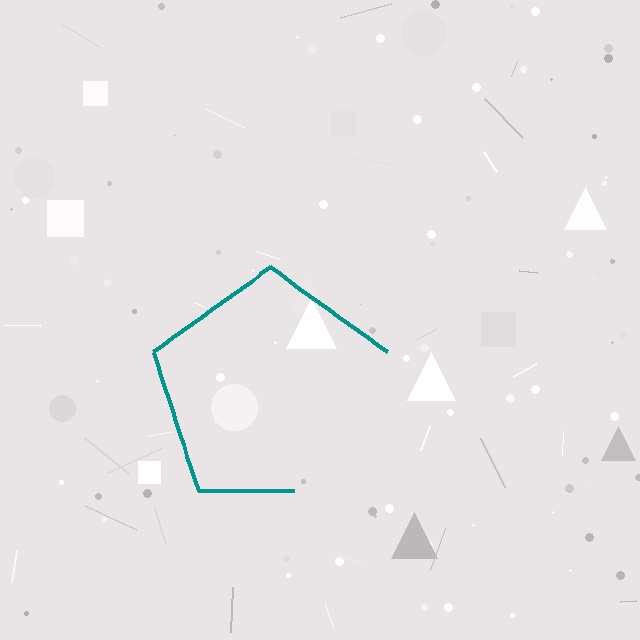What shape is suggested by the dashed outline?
The dashed outline suggests a pentagon.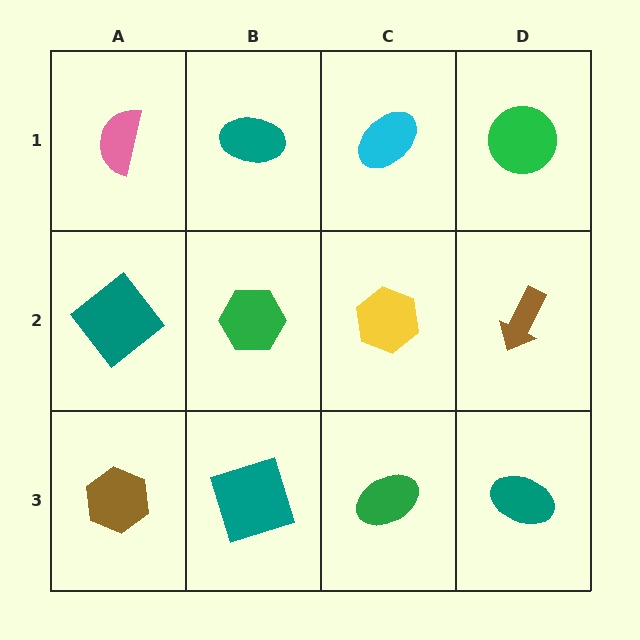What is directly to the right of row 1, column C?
A green circle.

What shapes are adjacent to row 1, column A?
A teal diamond (row 2, column A), a teal ellipse (row 1, column B).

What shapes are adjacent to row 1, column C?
A yellow hexagon (row 2, column C), a teal ellipse (row 1, column B), a green circle (row 1, column D).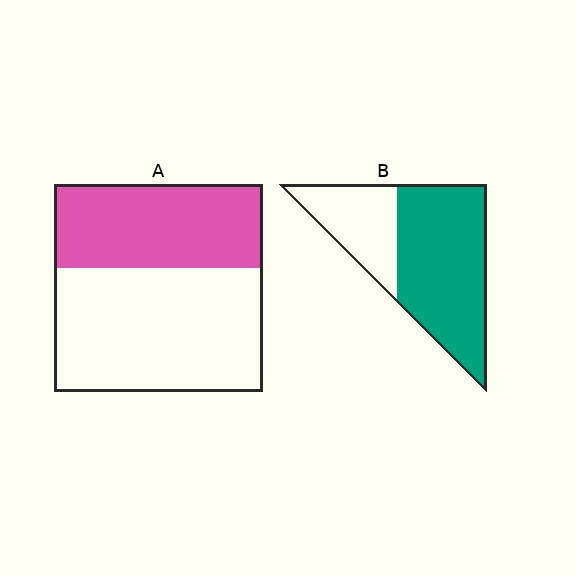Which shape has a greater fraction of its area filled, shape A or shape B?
Shape B.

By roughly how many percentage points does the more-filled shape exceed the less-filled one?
By roughly 25 percentage points (B over A).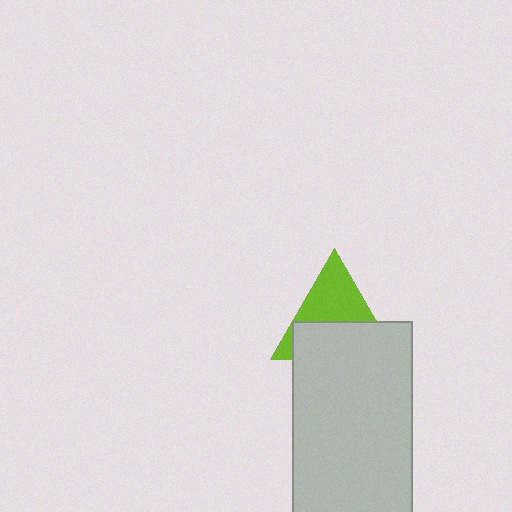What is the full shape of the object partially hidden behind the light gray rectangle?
The partially hidden object is a lime triangle.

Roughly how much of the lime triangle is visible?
About half of it is visible (roughly 49%).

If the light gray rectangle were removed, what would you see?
You would see the complete lime triangle.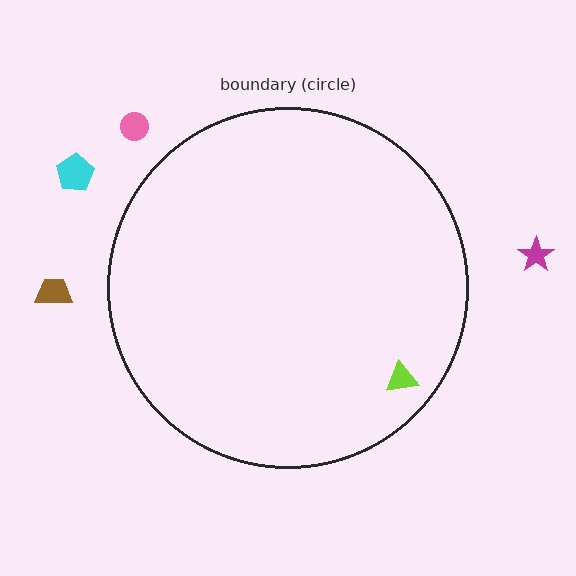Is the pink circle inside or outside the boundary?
Outside.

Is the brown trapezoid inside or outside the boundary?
Outside.